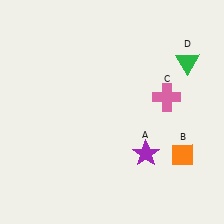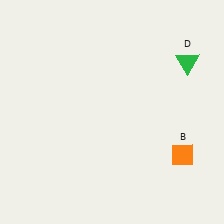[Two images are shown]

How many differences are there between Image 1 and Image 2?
There are 2 differences between the two images.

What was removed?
The pink cross (C), the purple star (A) were removed in Image 2.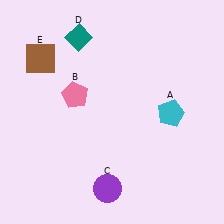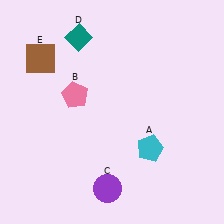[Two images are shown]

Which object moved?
The cyan pentagon (A) moved down.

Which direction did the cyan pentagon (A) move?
The cyan pentagon (A) moved down.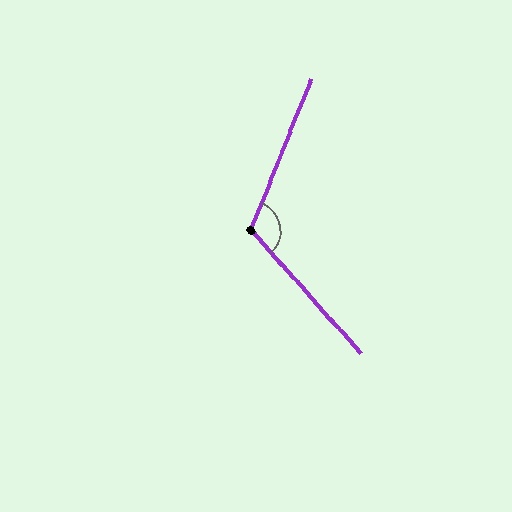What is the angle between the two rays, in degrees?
Approximately 117 degrees.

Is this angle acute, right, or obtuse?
It is obtuse.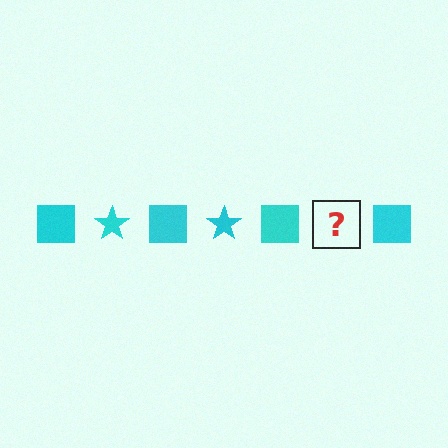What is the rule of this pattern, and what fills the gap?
The rule is that the pattern cycles through square, star shapes in cyan. The gap should be filled with a cyan star.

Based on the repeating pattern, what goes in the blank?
The blank should be a cyan star.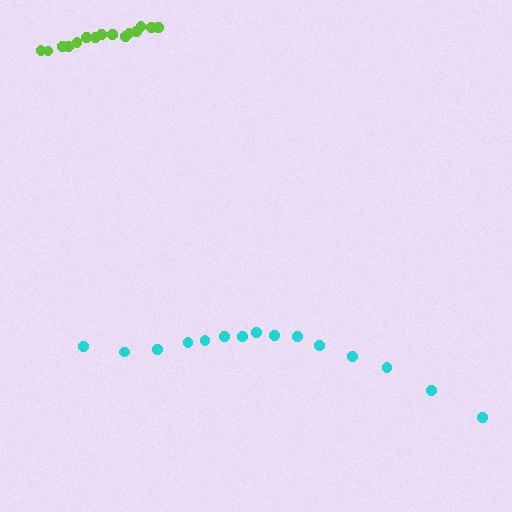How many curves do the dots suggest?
There are 2 distinct paths.